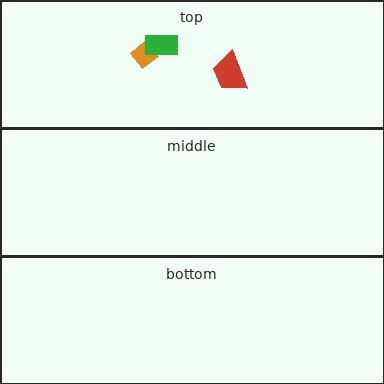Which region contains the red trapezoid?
The top region.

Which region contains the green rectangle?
The top region.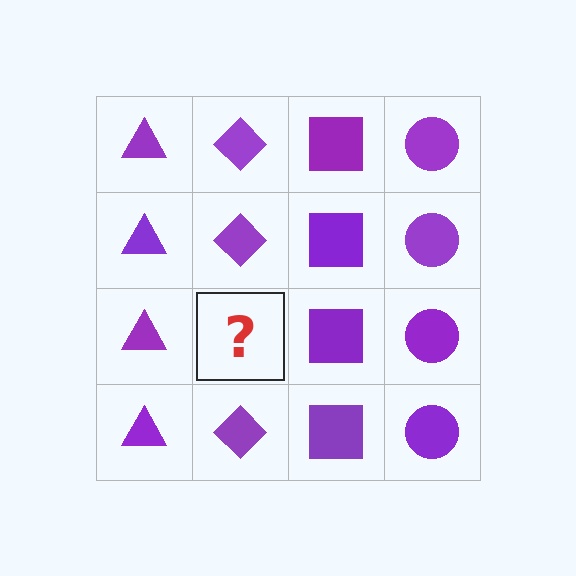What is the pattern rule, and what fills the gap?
The rule is that each column has a consistent shape. The gap should be filled with a purple diamond.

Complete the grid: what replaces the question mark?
The question mark should be replaced with a purple diamond.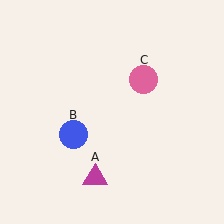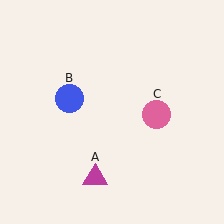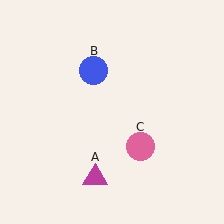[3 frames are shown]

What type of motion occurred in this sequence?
The blue circle (object B), pink circle (object C) rotated clockwise around the center of the scene.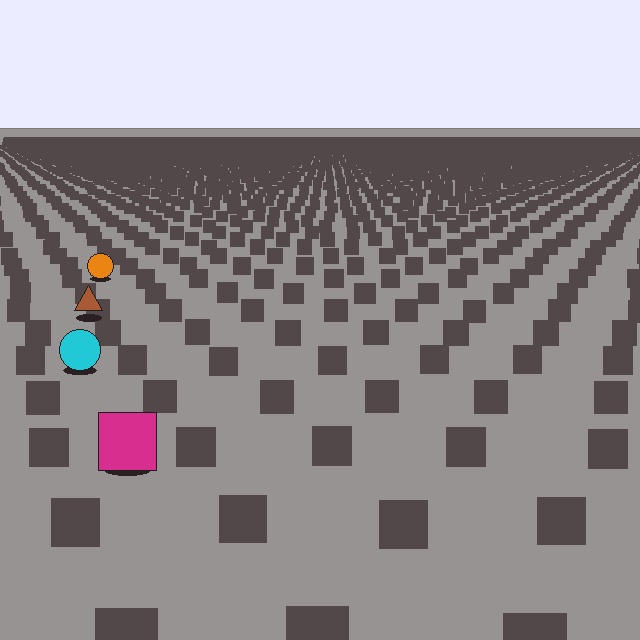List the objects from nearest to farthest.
From nearest to farthest: the magenta square, the cyan circle, the brown triangle, the orange circle.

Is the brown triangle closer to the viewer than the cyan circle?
No. The cyan circle is closer — you can tell from the texture gradient: the ground texture is coarser near it.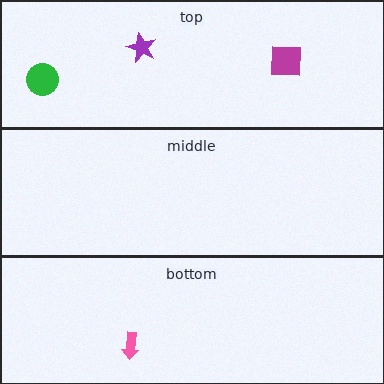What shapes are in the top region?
The purple star, the green circle, the magenta square.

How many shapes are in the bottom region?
1.